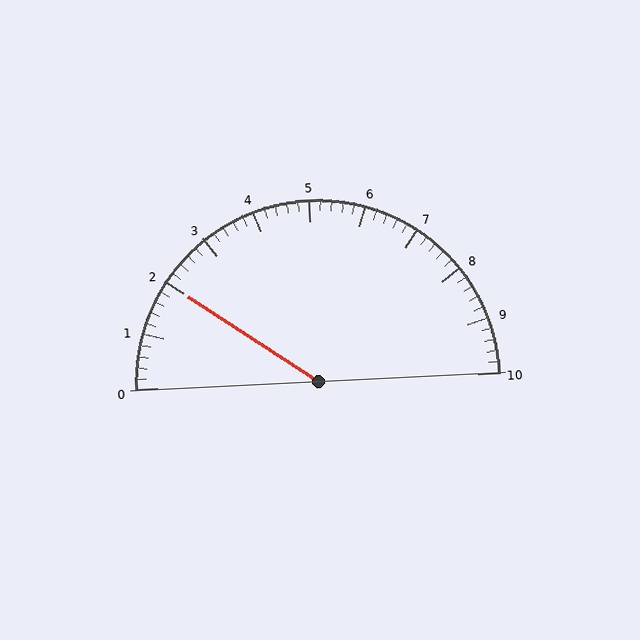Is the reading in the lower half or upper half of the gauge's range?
The reading is in the lower half of the range (0 to 10).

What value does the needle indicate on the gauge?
The needle indicates approximately 2.0.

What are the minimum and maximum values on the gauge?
The gauge ranges from 0 to 10.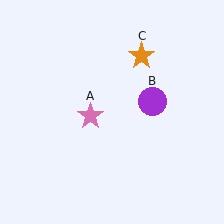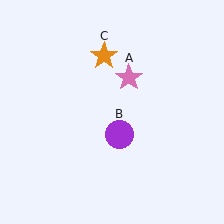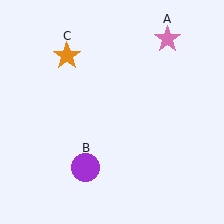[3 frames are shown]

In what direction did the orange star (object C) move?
The orange star (object C) moved left.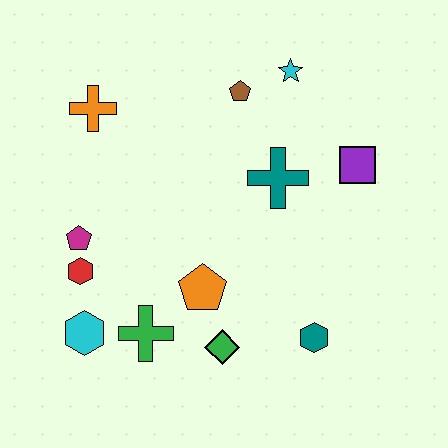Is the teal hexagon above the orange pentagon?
No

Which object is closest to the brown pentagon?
The cyan star is closest to the brown pentagon.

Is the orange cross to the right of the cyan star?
No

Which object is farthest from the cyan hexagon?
The cyan star is farthest from the cyan hexagon.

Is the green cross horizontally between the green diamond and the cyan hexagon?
Yes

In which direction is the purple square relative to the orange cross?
The purple square is to the right of the orange cross.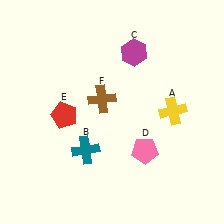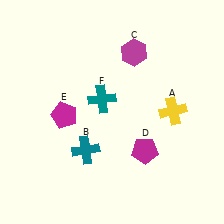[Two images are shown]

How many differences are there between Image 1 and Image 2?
There are 3 differences between the two images.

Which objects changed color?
D changed from pink to magenta. E changed from red to magenta. F changed from brown to teal.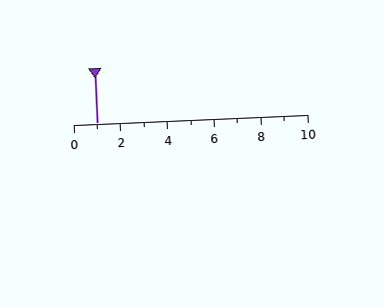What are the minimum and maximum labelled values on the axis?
The axis runs from 0 to 10.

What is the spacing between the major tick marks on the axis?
The major ticks are spaced 2 apart.